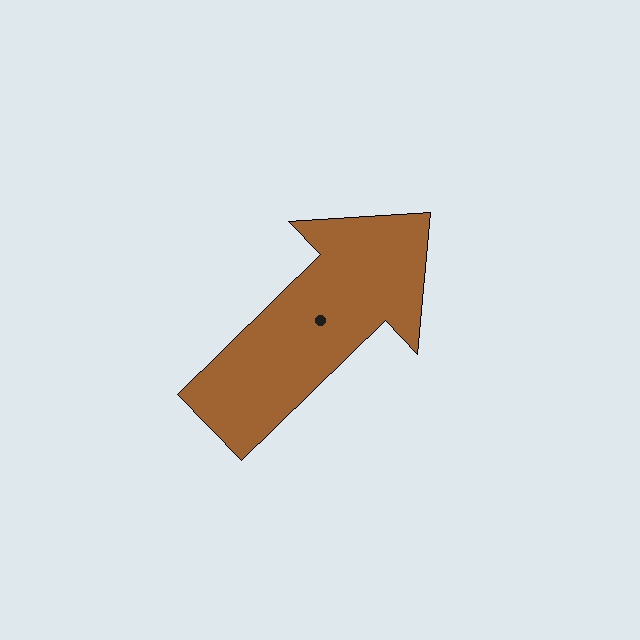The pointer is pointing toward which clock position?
Roughly 2 o'clock.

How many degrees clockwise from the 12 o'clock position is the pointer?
Approximately 46 degrees.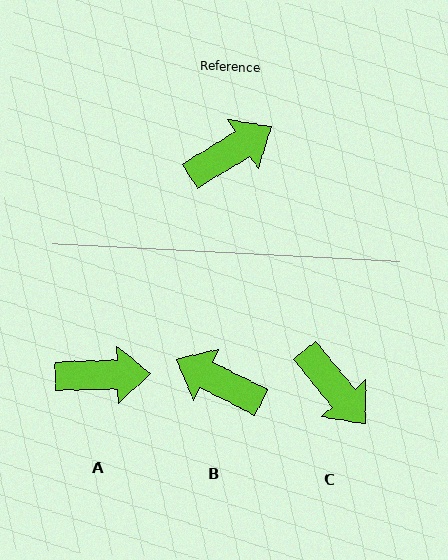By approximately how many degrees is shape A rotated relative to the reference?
Approximately 30 degrees clockwise.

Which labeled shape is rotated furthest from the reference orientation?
B, about 122 degrees away.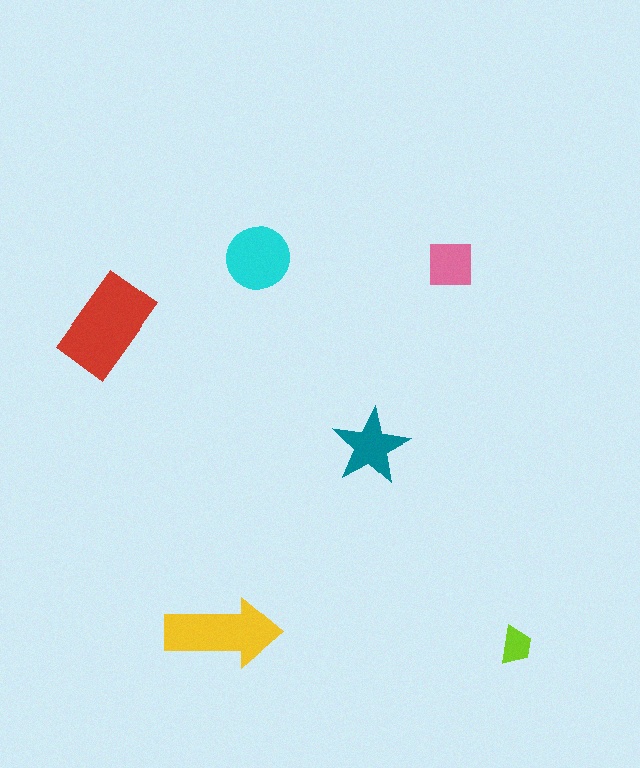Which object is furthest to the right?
The lime trapezoid is rightmost.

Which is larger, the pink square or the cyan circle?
The cyan circle.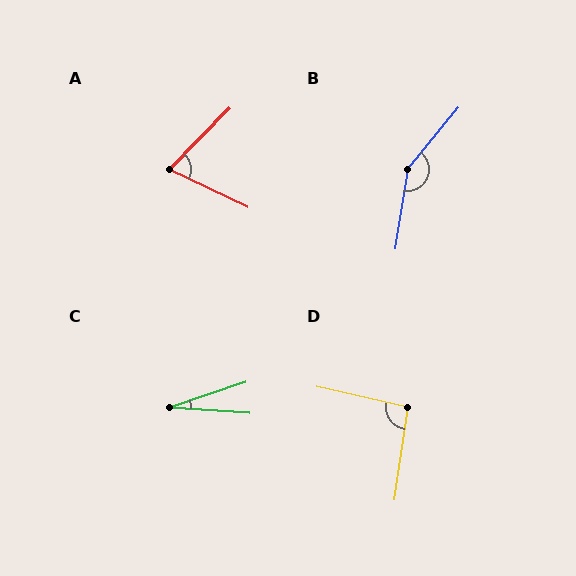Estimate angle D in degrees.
Approximately 95 degrees.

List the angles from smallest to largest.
C (22°), A (71°), D (95°), B (149°).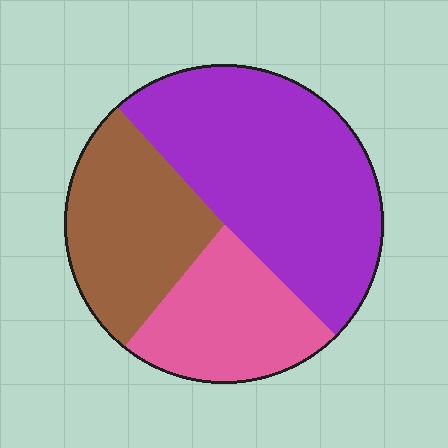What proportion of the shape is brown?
Brown takes up about one quarter (1/4) of the shape.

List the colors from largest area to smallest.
From largest to smallest: purple, brown, pink.